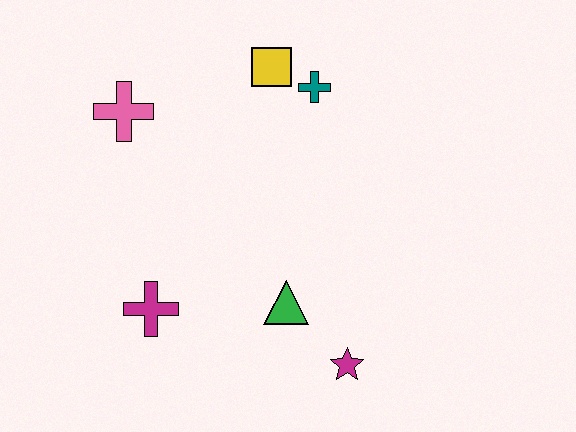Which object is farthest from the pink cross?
The magenta star is farthest from the pink cross.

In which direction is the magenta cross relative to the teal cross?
The magenta cross is below the teal cross.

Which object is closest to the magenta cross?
The green triangle is closest to the magenta cross.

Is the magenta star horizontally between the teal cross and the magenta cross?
No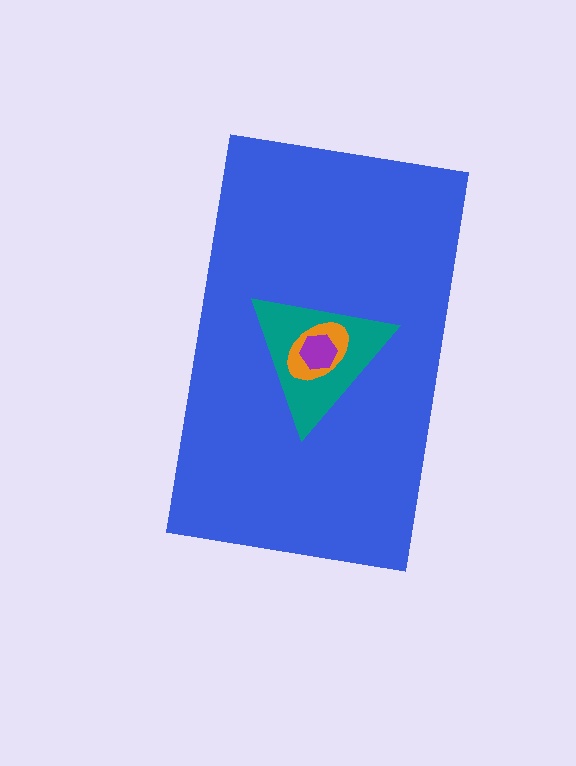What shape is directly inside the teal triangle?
The orange ellipse.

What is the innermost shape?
The purple hexagon.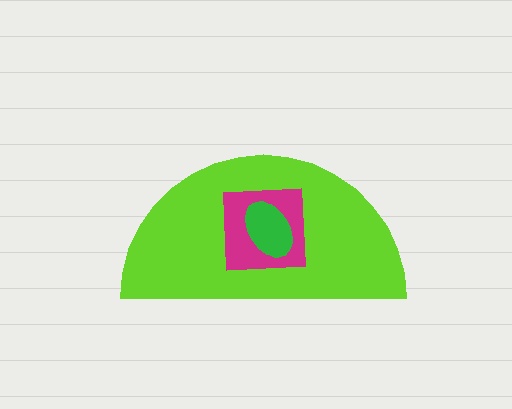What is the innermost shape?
The green ellipse.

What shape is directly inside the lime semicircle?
The magenta square.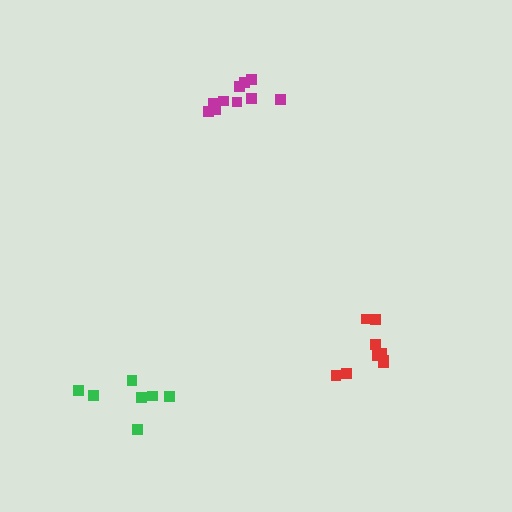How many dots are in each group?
Group 1: 10 dots, Group 2: 7 dots, Group 3: 9 dots (26 total).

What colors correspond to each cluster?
The clusters are colored: magenta, green, red.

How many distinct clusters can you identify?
There are 3 distinct clusters.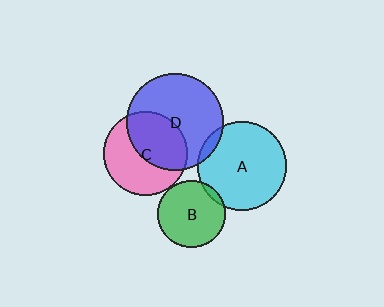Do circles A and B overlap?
Yes.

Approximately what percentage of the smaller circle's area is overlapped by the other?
Approximately 5%.